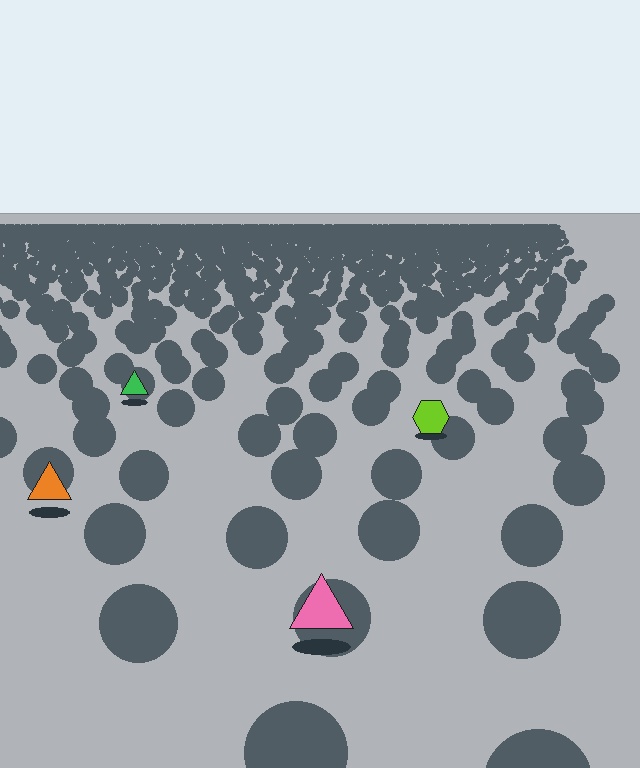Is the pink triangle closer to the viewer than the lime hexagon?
Yes. The pink triangle is closer — you can tell from the texture gradient: the ground texture is coarser near it.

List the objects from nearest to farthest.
From nearest to farthest: the pink triangle, the orange triangle, the lime hexagon, the green triangle.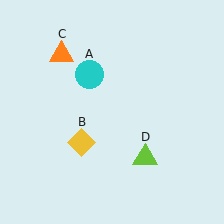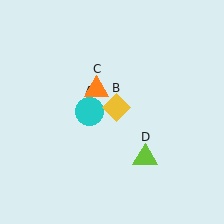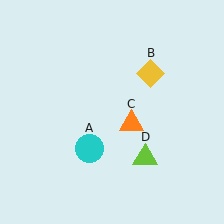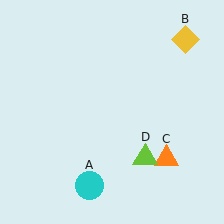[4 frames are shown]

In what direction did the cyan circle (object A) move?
The cyan circle (object A) moved down.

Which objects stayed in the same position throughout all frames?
Lime triangle (object D) remained stationary.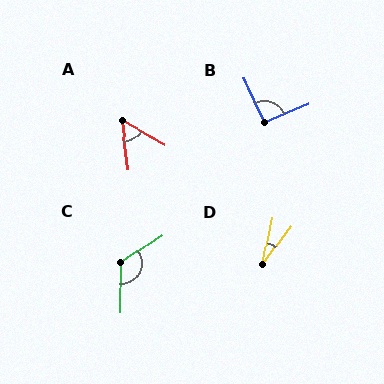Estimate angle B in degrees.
Approximately 93 degrees.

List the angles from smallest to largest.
D (25°), A (54°), B (93°), C (126°).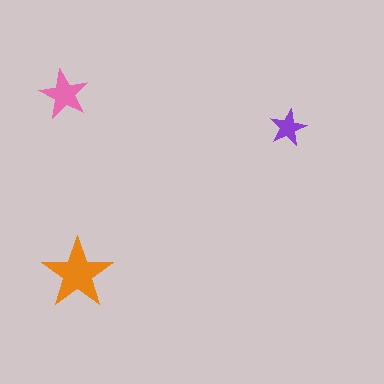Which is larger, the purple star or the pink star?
The pink one.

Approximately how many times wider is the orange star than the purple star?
About 2 times wider.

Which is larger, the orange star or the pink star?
The orange one.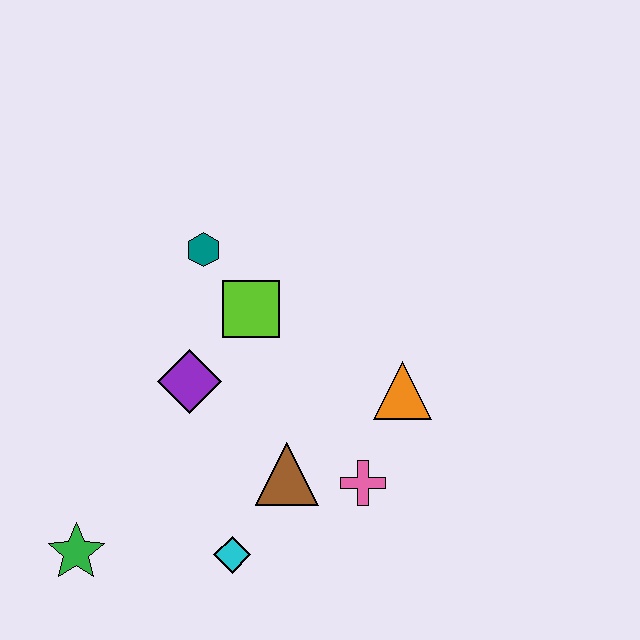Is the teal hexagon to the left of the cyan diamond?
Yes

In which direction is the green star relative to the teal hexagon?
The green star is below the teal hexagon.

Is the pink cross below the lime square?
Yes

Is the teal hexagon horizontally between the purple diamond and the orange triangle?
Yes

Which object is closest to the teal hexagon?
The lime square is closest to the teal hexagon.